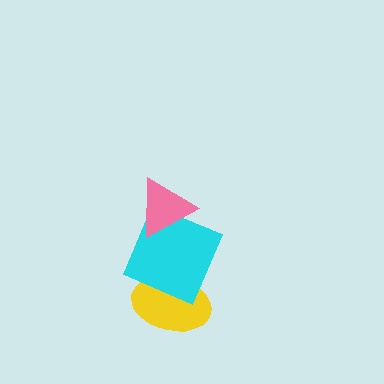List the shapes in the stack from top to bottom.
From top to bottom: the pink triangle, the cyan square, the yellow ellipse.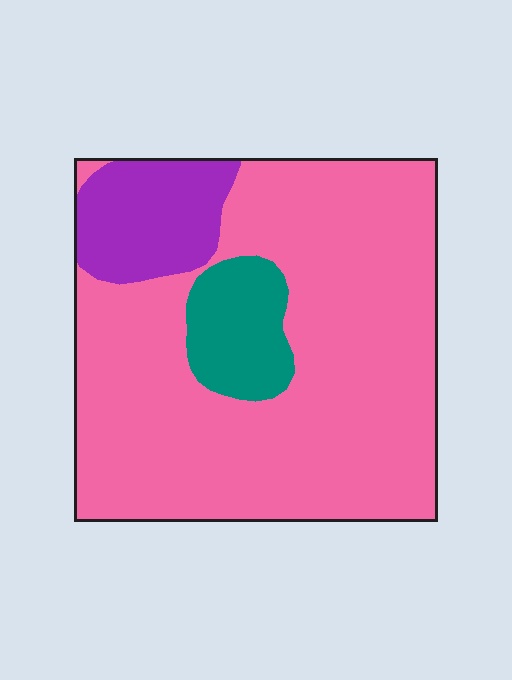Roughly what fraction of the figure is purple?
Purple covers about 15% of the figure.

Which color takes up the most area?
Pink, at roughly 75%.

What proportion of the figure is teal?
Teal takes up about one tenth (1/10) of the figure.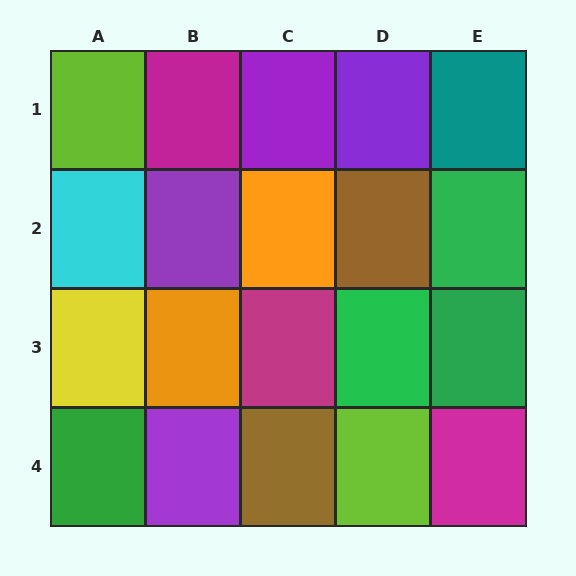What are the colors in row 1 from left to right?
Lime, magenta, purple, purple, teal.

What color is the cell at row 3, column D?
Green.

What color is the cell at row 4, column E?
Magenta.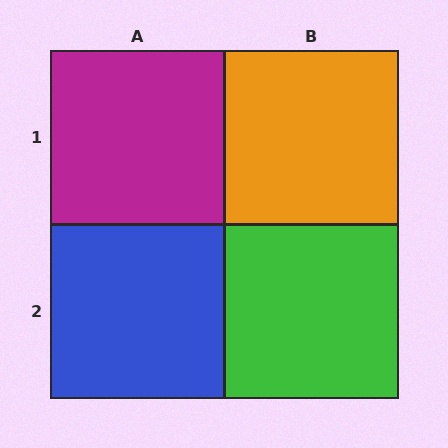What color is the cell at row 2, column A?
Blue.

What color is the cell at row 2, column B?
Green.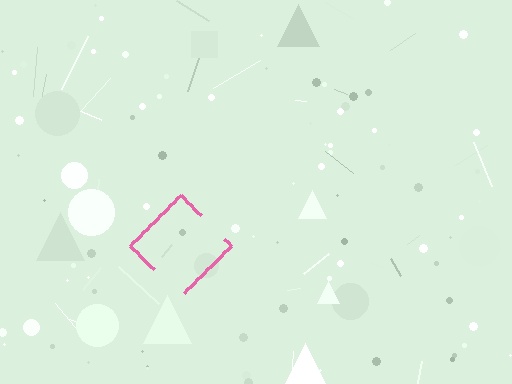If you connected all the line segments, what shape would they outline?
They would outline a diamond.